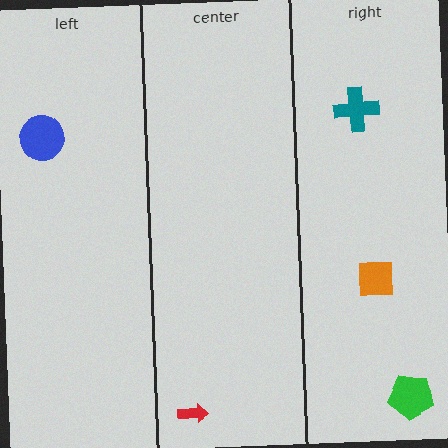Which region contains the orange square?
The right region.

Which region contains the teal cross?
The right region.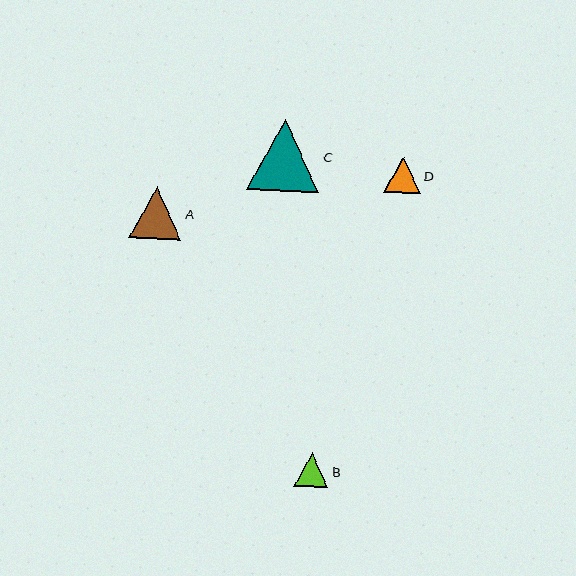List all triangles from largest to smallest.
From largest to smallest: C, A, D, B.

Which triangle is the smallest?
Triangle B is the smallest with a size of approximately 34 pixels.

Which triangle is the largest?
Triangle C is the largest with a size of approximately 72 pixels.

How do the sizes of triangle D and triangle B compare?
Triangle D and triangle B are approximately the same size.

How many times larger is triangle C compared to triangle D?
Triangle C is approximately 2.0 times the size of triangle D.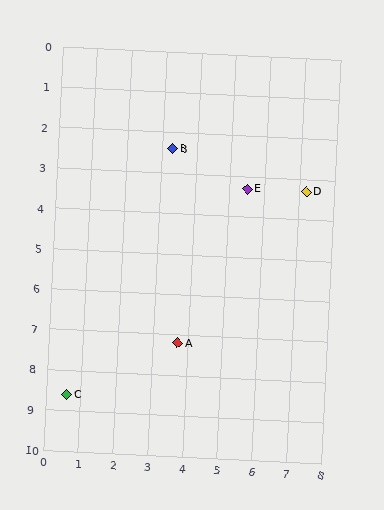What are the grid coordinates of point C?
Point C is at approximately (0.6, 8.6).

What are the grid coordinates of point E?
Point E is at approximately (5.5, 3.3).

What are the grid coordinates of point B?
Point B is at approximately (3.3, 2.4).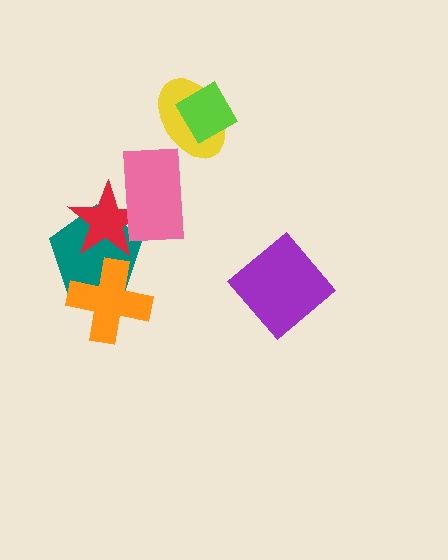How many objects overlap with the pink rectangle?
2 objects overlap with the pink rectangle.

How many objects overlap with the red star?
2 objects overlap with the red star.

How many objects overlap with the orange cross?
1 object overlaps with the orange cross.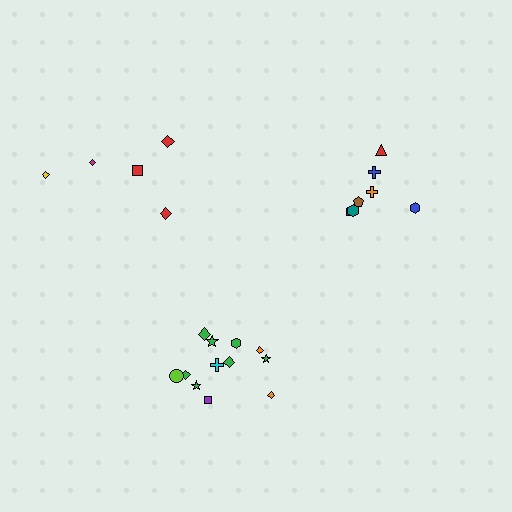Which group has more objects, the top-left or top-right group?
The top-right group.